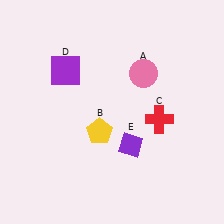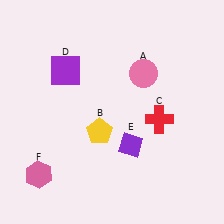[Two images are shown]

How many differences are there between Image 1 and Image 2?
There is 1 difference between the two images.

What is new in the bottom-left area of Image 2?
A pink hexagon (F) was added in the bottom-left area of Image 2.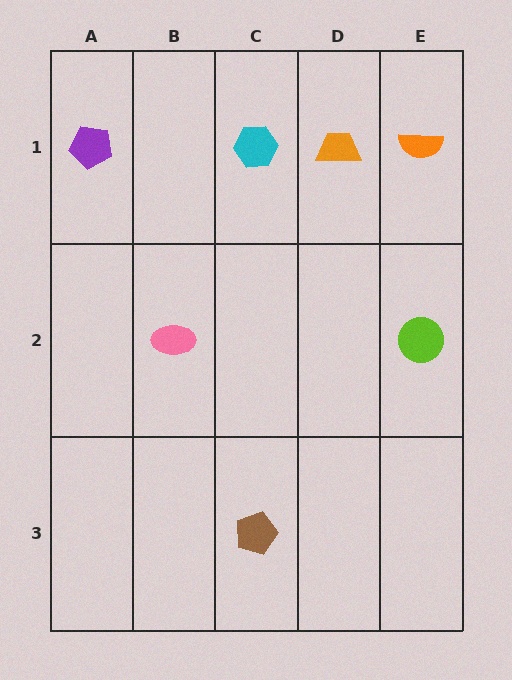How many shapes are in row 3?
1 shape.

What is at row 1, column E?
An orange semicircle.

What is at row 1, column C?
A cyan hexagon.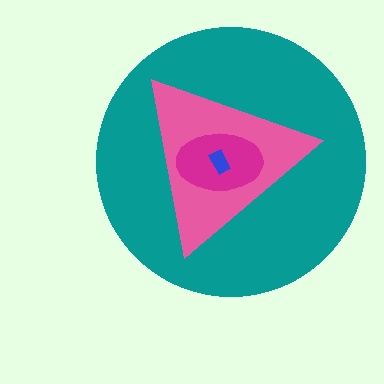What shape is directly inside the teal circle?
The pink triangle.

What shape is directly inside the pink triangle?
The magenta ellipse.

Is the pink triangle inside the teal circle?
Yes.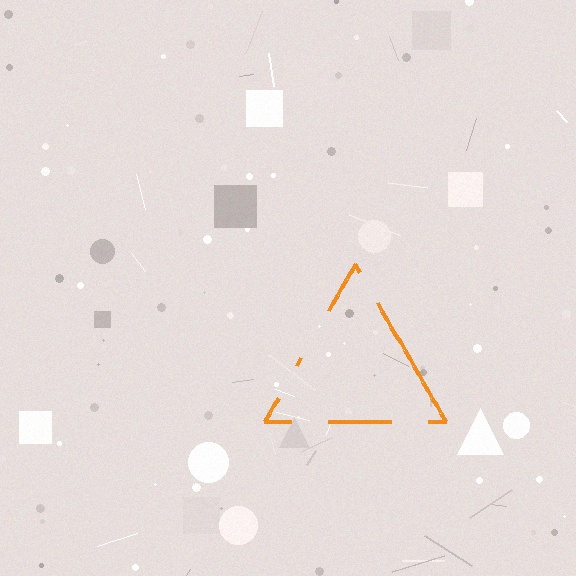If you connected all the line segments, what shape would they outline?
They would outline a triangle.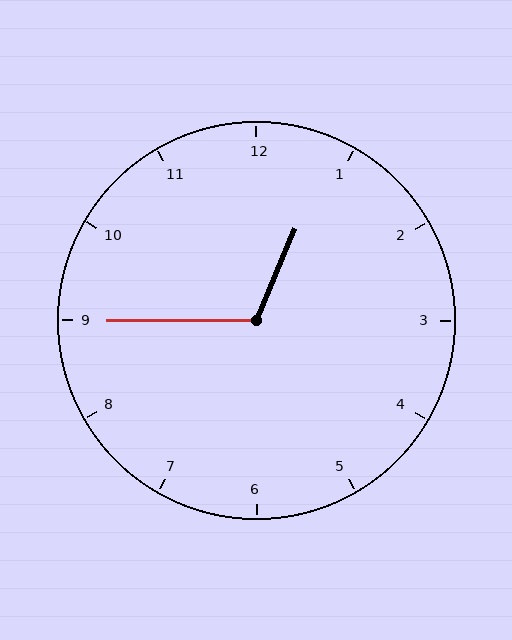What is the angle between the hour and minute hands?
Approximately 112 degrees.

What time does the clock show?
12:45.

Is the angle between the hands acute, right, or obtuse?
It is obtuse.